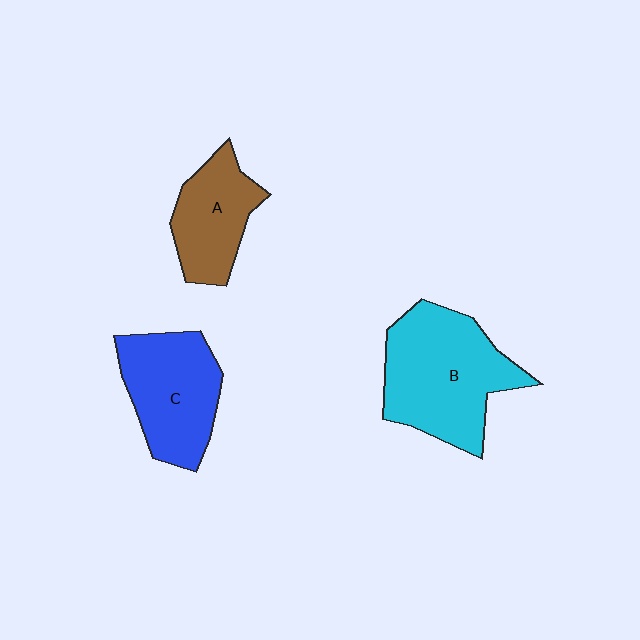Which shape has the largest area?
Shape B (cyan).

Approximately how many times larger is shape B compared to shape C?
Approximately 1.3 times.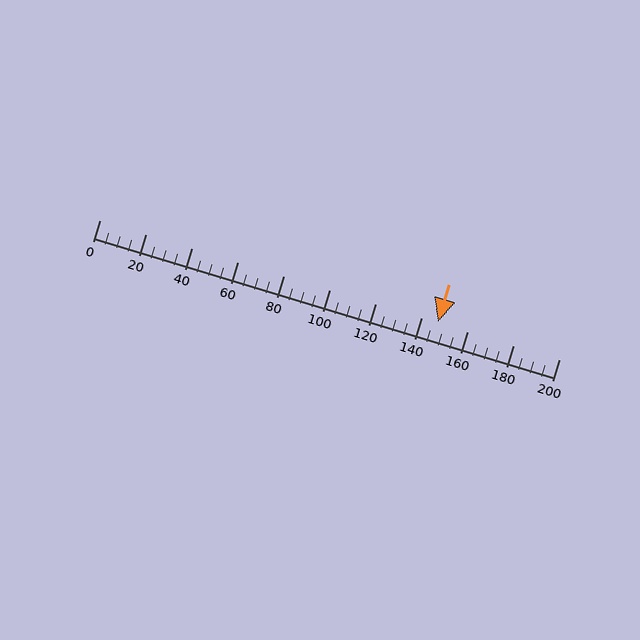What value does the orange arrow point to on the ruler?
The orange arrow points to approximately 147.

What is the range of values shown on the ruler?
The ruler shows values from 0 to 200.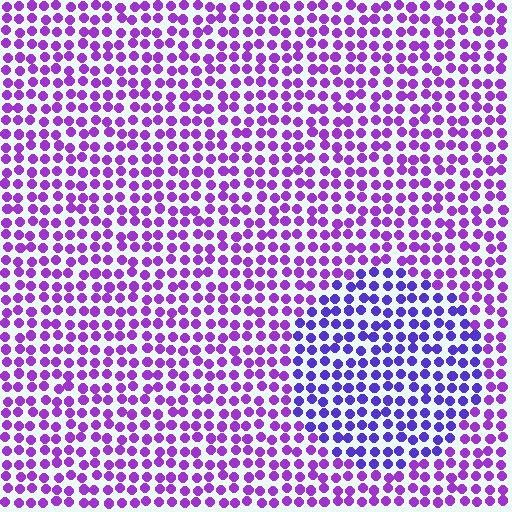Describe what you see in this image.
The image is filled with small purple elements in a uniform arrangement. A circle-shaped region is visible where the elements are tinted to a slightly different hue, forming a subtle color boundary.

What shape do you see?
I see a circle.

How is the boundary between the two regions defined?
The boundary is defined purely by a slight shift in hue (about 30 degrees). Spacing, size, and orientation are identical on both sides.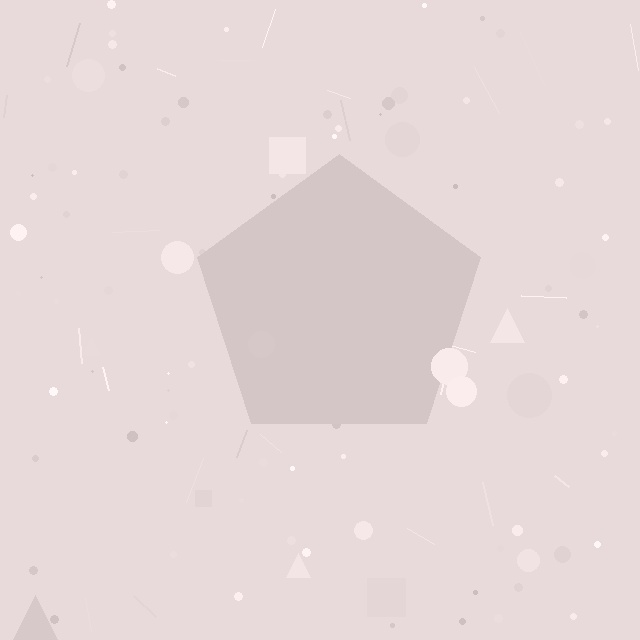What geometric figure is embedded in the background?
A pentagon is embedded in the background.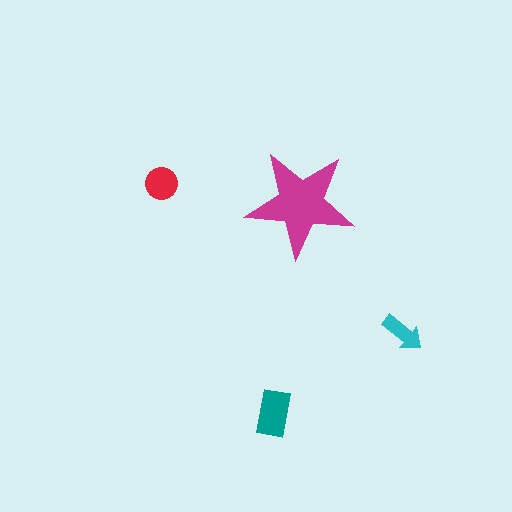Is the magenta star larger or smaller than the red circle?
Larger.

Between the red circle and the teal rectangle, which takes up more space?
The teal rectangle.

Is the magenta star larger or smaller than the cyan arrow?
Larger.